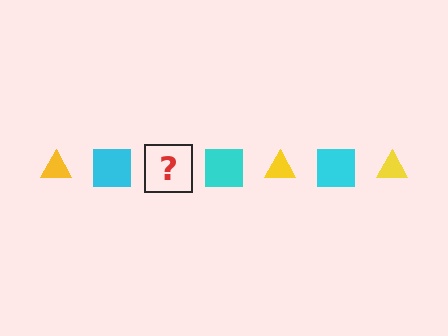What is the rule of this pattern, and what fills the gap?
The rule is that the pattern alternates between yellow triangle and cyan square. The gap should be filled with a yellow triangle.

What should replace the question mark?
The question mark should be replaced with a yellow triangle.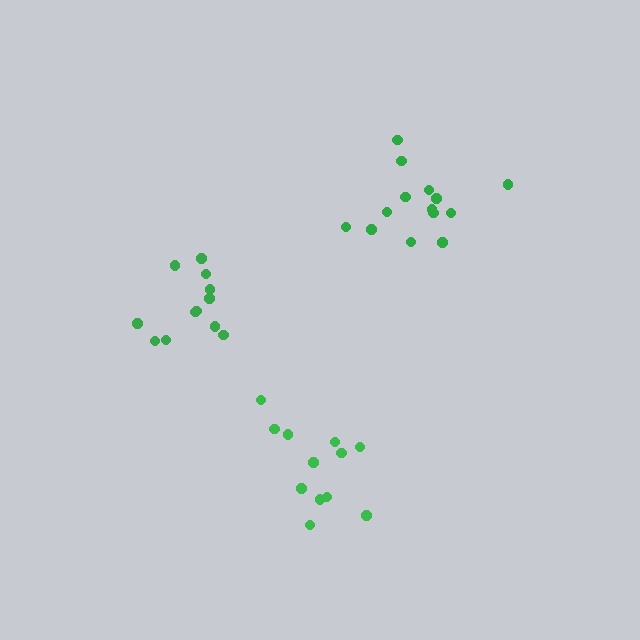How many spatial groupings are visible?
There are 3 spatial groupings.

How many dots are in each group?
Group 1: 12 dots, Group 2: 14 dots, Group 3: 12 dots (38 total).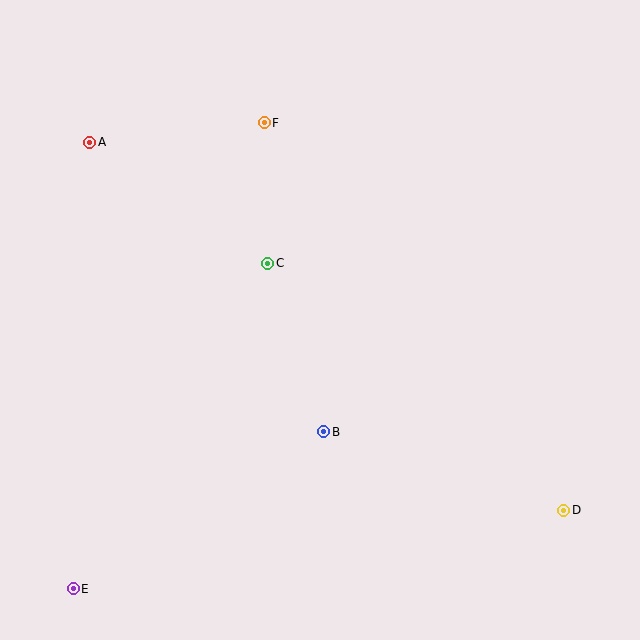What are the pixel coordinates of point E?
Point E is at (73, 589).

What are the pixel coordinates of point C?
Point C is at (268, 263).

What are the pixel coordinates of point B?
Point B is at (324, 432).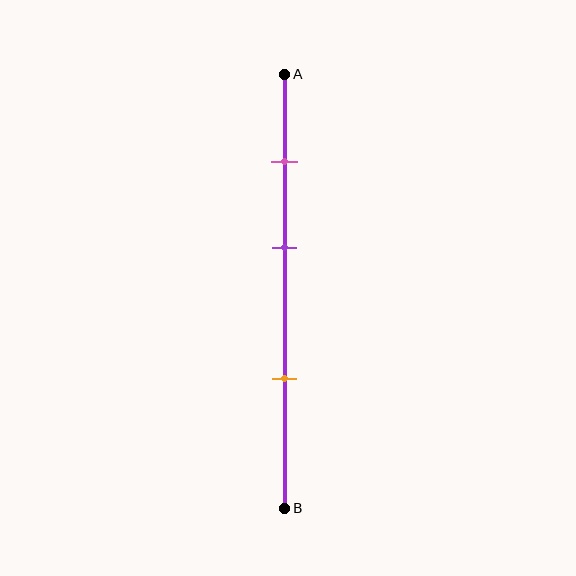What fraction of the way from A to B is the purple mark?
The purple mark is approximately 40% (0.4) of the way from A to B.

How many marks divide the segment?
There are 3 marks dividing the segment.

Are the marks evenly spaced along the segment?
Yes, the marks are approximately evenly spaced.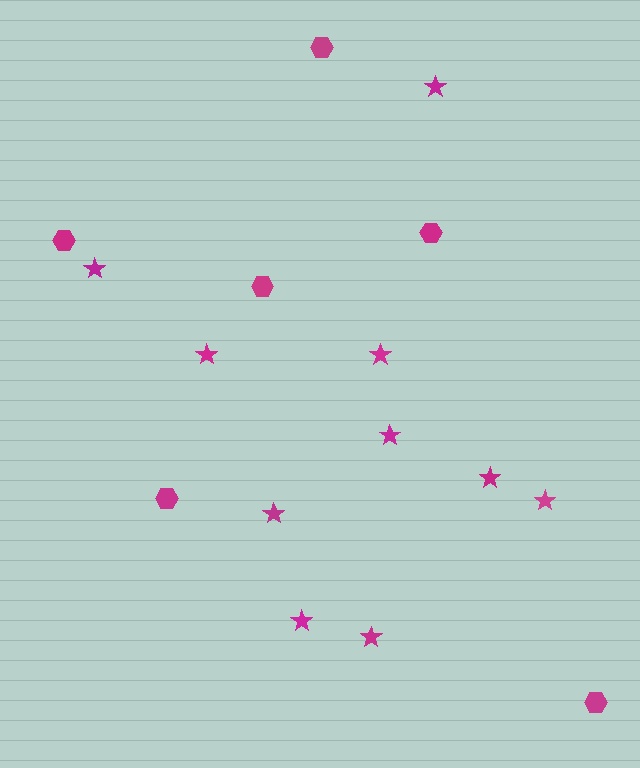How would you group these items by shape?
There are 2 groups: one group of stars (10) and one group of hexagons (6).